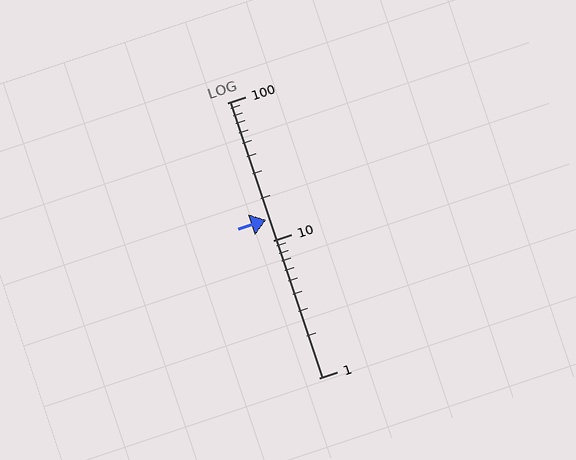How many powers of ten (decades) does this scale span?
The scale spans 2 decades, from 1 to 100.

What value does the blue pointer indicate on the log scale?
The pointer indicates approximately 14.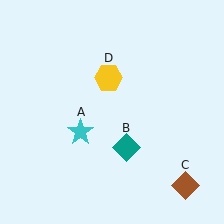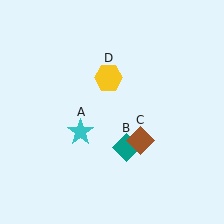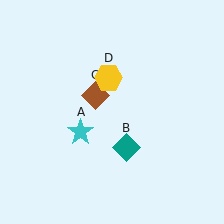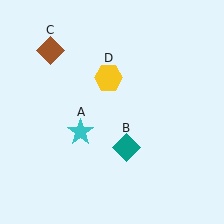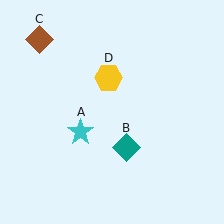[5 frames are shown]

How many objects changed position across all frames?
1 object changed position: brown diamond (object C).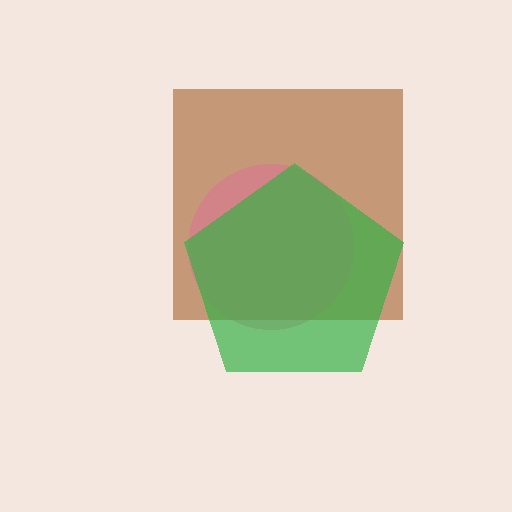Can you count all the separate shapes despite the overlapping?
Yes, there are 3 separate shapes.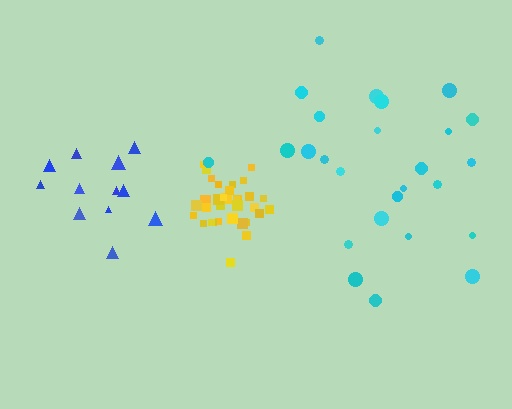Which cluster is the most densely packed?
Yellow.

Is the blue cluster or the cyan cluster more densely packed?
Blue.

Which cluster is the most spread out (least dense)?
Cyan.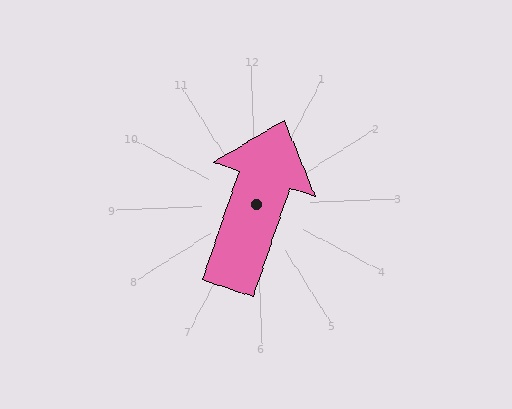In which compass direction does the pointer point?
North.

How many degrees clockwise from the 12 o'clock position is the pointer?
Approximately 21 degrees.